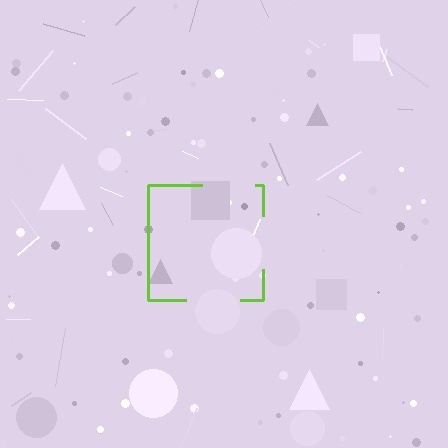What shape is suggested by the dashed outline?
The dashed outline suggests a square.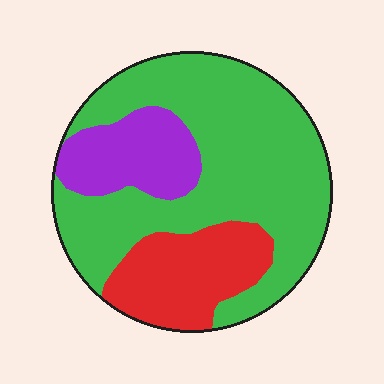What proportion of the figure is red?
Red covers 21% of the figure.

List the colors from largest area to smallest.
From largest to smallest: green, red, purple.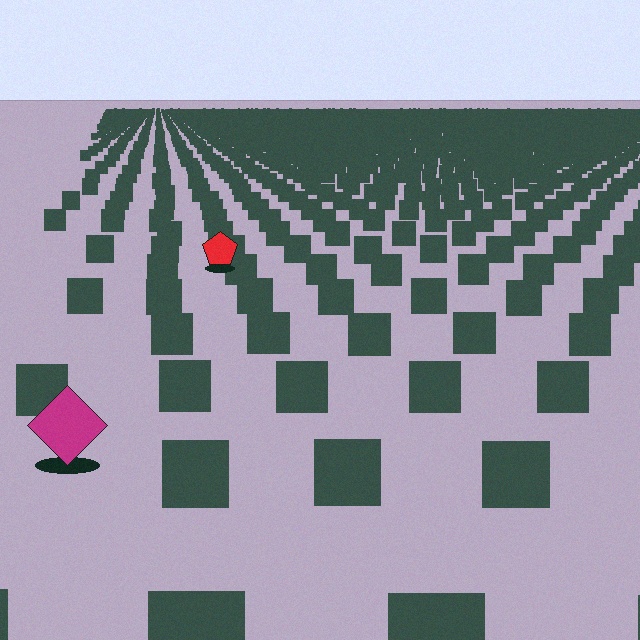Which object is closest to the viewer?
The magenta diamond is closest. The texture marks near it are larger and more spread out.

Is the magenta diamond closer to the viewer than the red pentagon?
Yes. The magenta diamond is closer — you can tell from the texture gradient: the ground texture is coarser near it.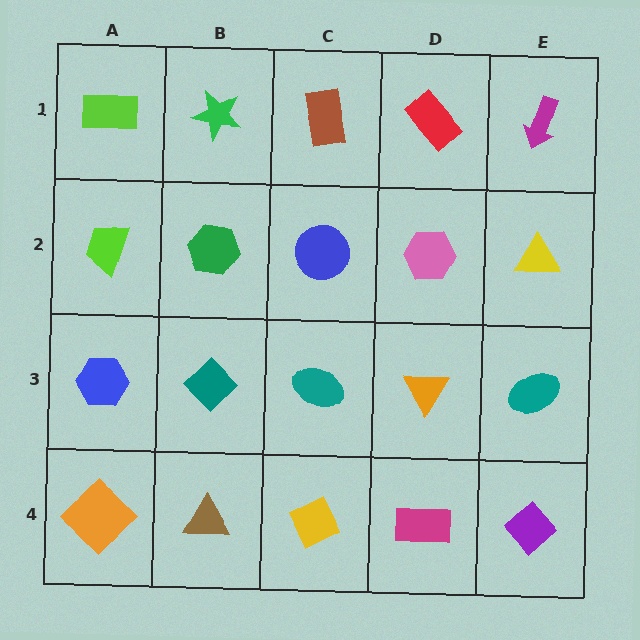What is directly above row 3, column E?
A yellow triangle.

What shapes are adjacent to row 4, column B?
A teal diamond (row 3, column B), an orange diamond (row 4, column A), a yellow diamond (row 4, column C).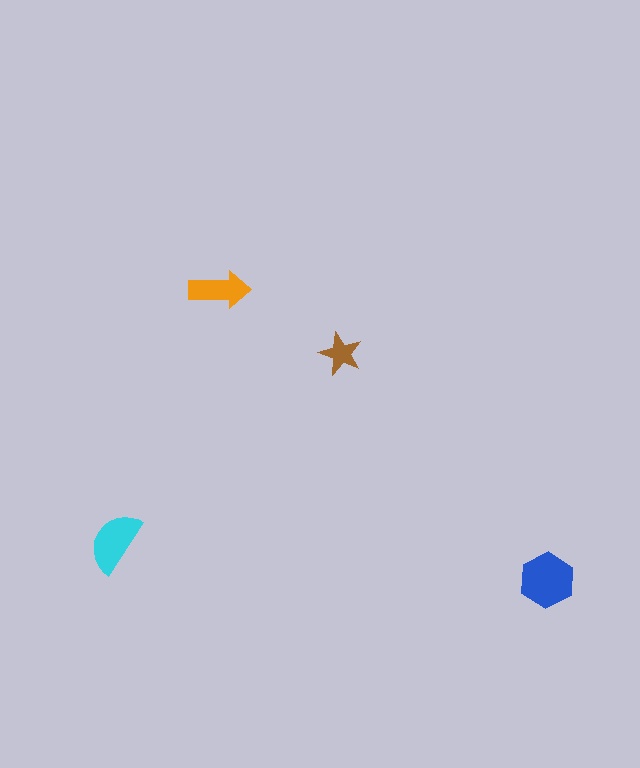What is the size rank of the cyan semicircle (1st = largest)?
2nd.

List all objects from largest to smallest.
The blue hexagon, the cyan semicircle, the orange arrow, the brown star.